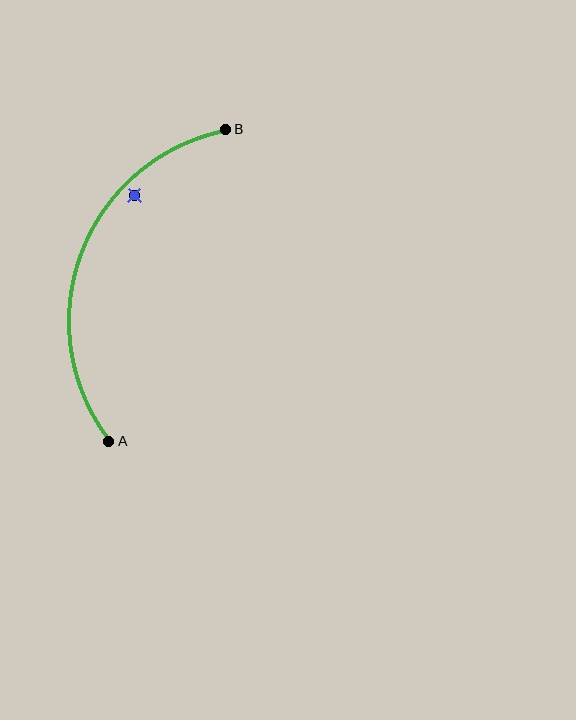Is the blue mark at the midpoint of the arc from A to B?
No — the blue mark does not lie on the arc at all. It sits slightly inside the curve.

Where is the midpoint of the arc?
The arc midpoint is the point on the curve farthest from the straight line joining A and B. It sits to the left of that line.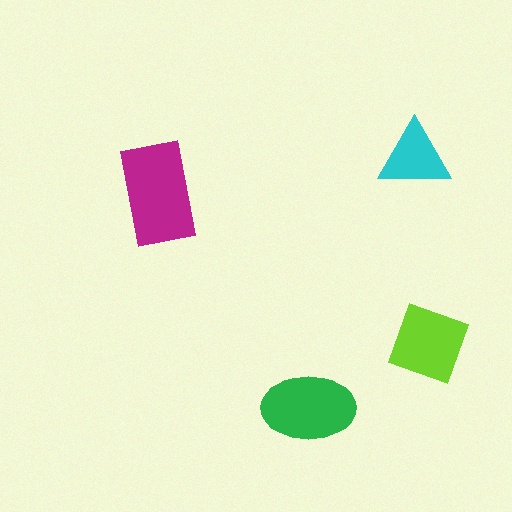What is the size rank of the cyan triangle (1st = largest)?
4th.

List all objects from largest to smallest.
The magenta rectangle, the green ellipse, the lime square, the cyan triangle.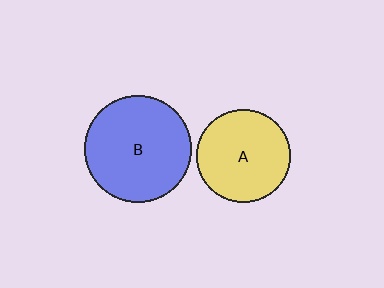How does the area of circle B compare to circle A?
Approximately 1.3 times.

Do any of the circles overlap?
No, none of the circles overlap.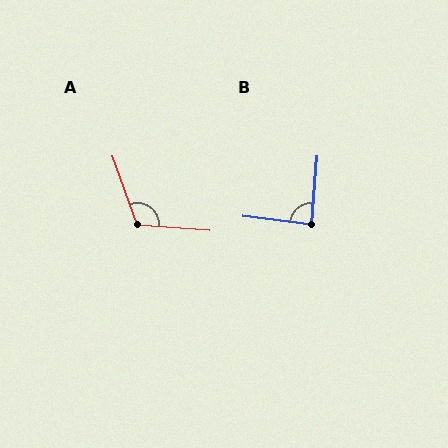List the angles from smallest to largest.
B (87°), A (114°).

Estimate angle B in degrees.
Approximately 87 degrees.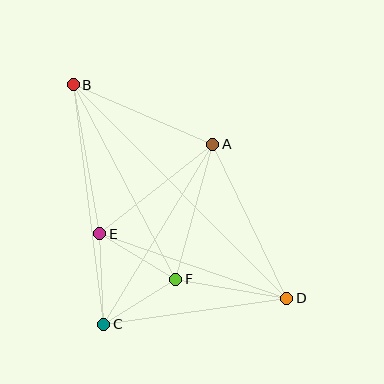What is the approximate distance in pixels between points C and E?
The distance between C and E is approximately 90 pixels.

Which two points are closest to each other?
Points C and F are closest to each other.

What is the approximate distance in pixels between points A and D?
The distance between A and D is approximately 171 pixels.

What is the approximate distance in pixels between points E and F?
The distance between E and F is approximately 88 pixels.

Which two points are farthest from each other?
Points B and D are farthest from each other.